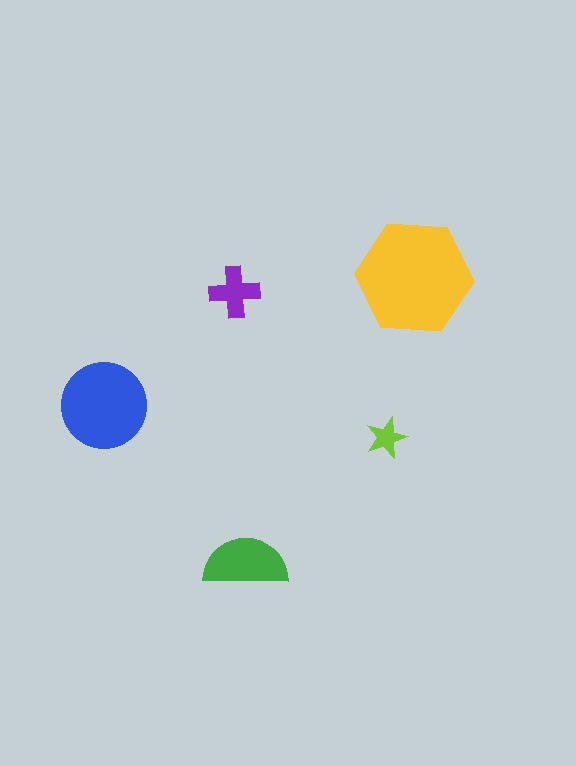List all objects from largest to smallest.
The yellow hexagon, the blue circle, the green semicircle, the purple cross, the lime star.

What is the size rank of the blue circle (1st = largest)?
2nd.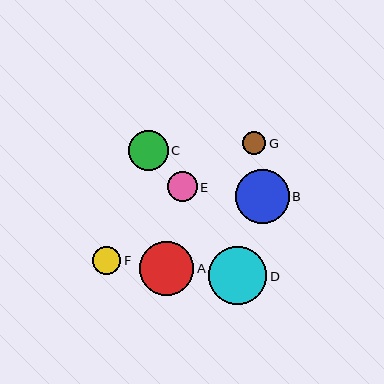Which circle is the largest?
Circle D is the largest with a size of approximately 58 pixels.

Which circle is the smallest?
Circle G is the smallest with a size of approximately 24 pixels.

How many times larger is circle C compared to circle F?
Circle C is approximately 1.4 times the size of circle F.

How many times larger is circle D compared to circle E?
Circle D is approximately 2.0 times the size of circle E.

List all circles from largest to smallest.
From largest to smallest: D, A, B, C, E, F, G.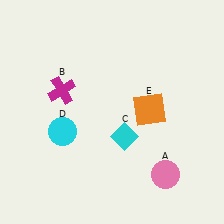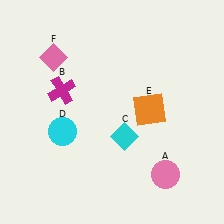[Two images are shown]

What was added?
A pink diamond (F) was added in Image 2.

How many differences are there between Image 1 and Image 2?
There is 1 difference between the two images.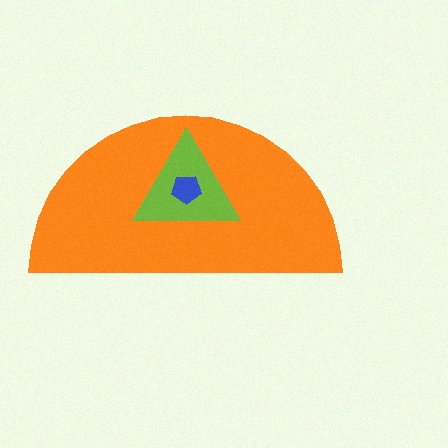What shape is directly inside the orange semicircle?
The lime triangle.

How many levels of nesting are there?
3.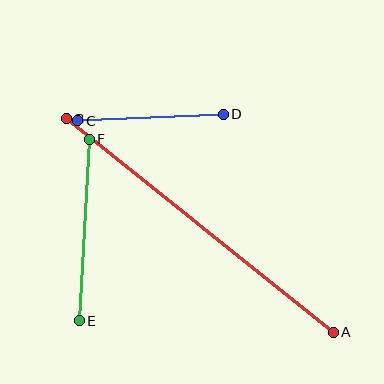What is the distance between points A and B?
The distance is approximately 341 pixels.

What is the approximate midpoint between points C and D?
The midpoint is at approximately (151, 117) pixels.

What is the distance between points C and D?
The distance is approximately 146 pixels.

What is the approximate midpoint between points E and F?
The midpoint is at approximately (84, 230) pixels.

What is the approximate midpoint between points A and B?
The midpoint is at approximately (200, 226) pixels.